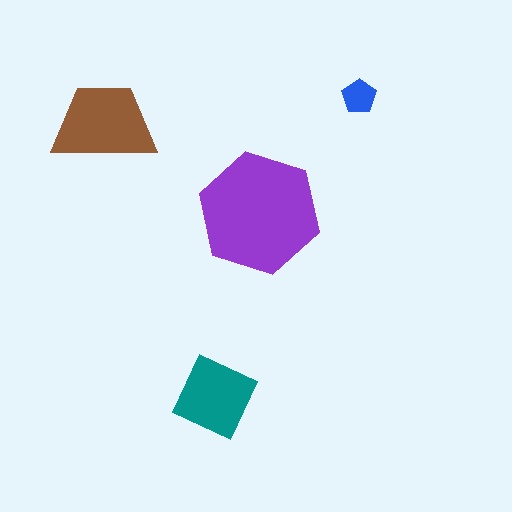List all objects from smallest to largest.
The blue pentagon, the teal diamond, the brown trapezoid, the purple hexagon.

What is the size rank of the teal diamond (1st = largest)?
3rd.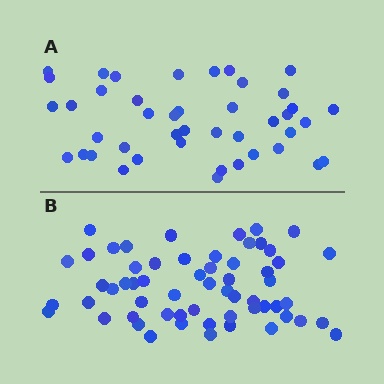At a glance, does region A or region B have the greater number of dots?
Region B (the bottom region) has more dots.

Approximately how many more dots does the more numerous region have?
Region B has approximately 15 more dots than region A.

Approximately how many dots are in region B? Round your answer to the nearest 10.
About 60 dots. (The exact count is 59, which rounds to 60.)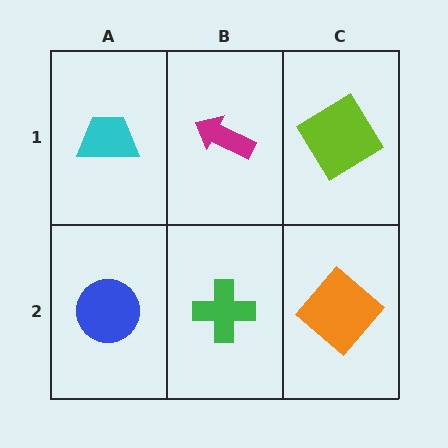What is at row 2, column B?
A green cross.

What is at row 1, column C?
A lime diamond.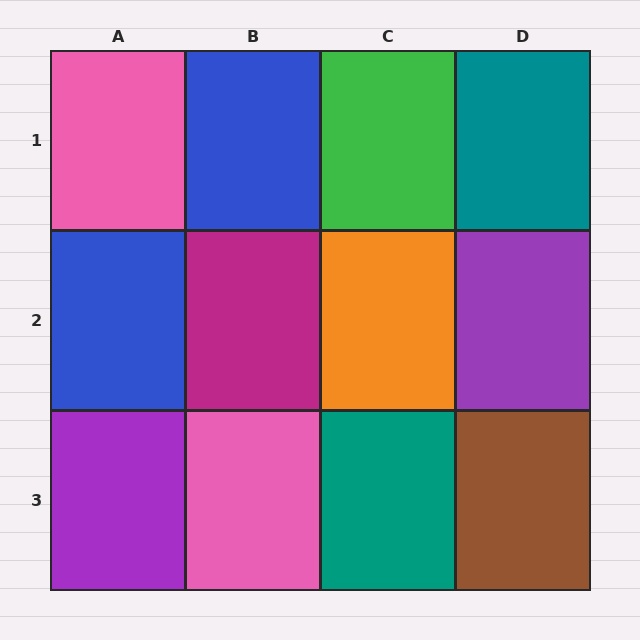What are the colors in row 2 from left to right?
Blue, magenta, orange, purple.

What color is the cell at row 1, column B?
Blue.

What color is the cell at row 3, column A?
Purple.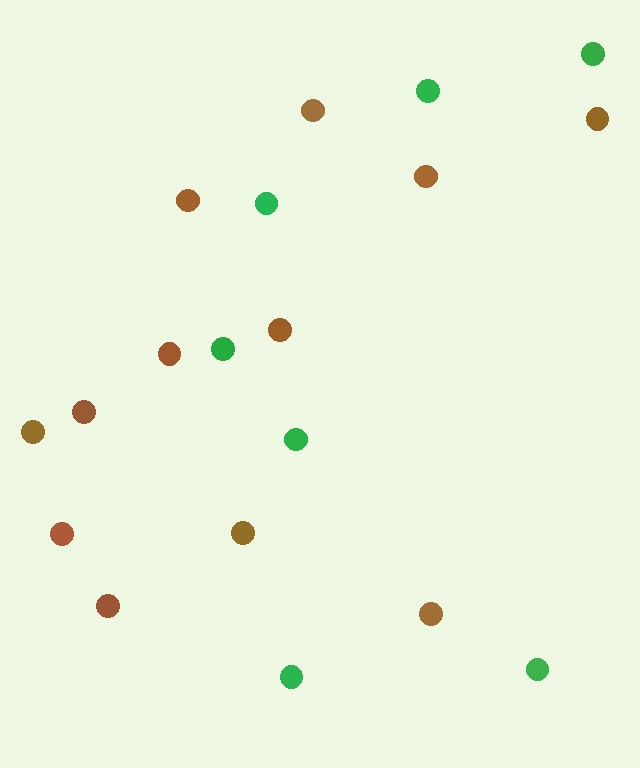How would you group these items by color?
There are 2 groups: one group of green circles (7) and one group of brown circles (12).